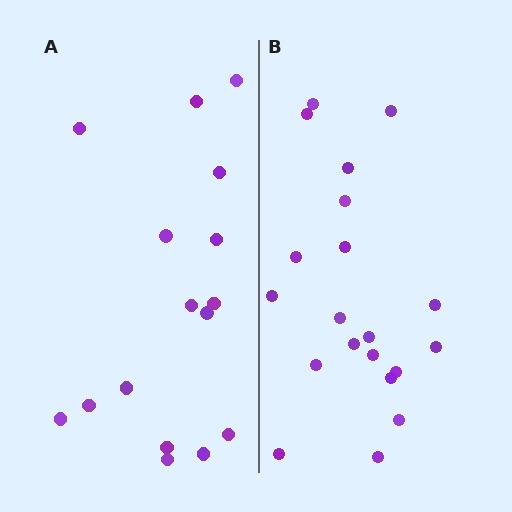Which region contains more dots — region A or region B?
Region B (the right region) has more dots.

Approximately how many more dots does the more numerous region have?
Region B has about 4 more dots than region A.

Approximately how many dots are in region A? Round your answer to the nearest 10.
About 20 dots. (The exact count is 16, which rounds to 20.)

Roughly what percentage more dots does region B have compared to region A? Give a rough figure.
About 25% more.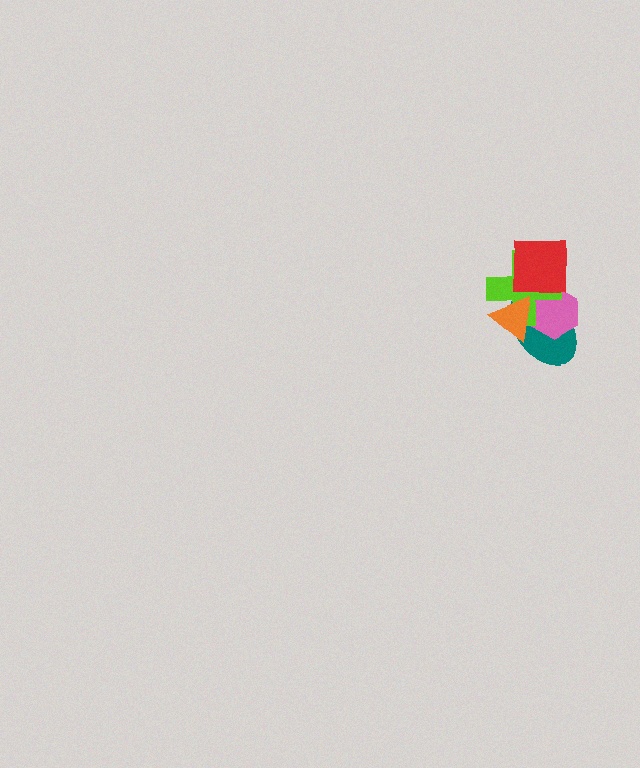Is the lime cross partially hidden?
Yes, it is partially covered by another shape.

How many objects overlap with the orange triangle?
3 objects overlap with the orange triangle.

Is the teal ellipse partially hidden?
Yes, it is partially covered by another shape.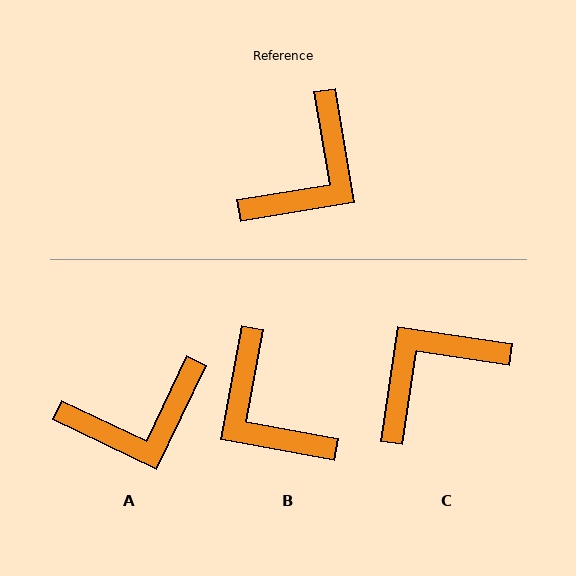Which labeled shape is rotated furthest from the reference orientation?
C, about 162 degrees away.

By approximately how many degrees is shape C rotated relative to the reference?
Approximately 162 degrees counter-clockwise.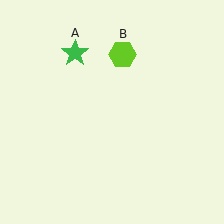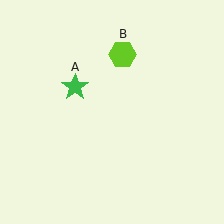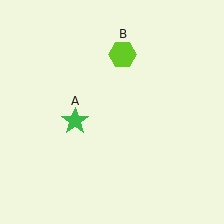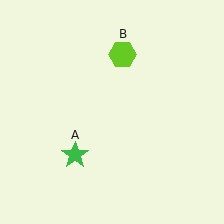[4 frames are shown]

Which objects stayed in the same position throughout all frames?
Lime hexagon (object B) remained stationary.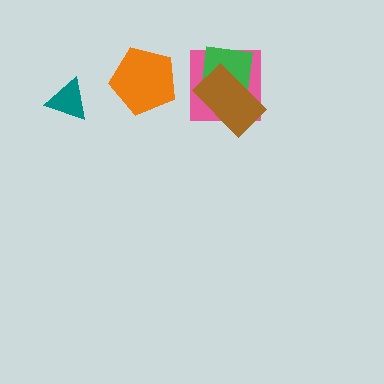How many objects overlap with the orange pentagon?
0 objects overlap with the orange pentagon.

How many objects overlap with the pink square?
2 objects overlap with the pink square.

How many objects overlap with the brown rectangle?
2 objects overlap with the brown rectangle.